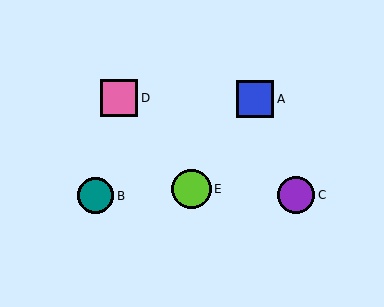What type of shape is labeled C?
Shape C is a purple circle.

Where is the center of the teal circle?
The center of the teal circle is at (96, 196).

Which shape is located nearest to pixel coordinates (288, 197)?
The purple circle (labeled C) at (296, 195) is nearest to that location.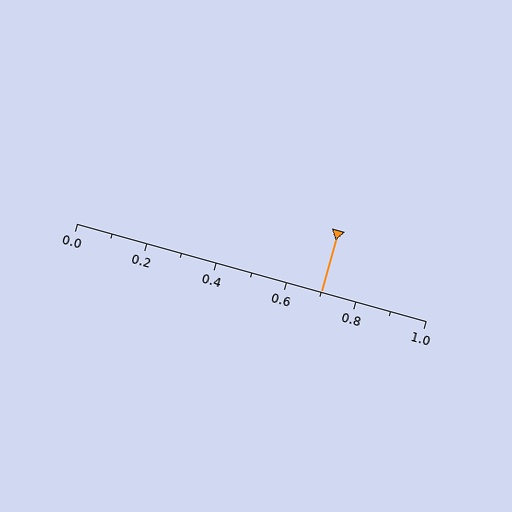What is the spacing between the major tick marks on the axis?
The major ticks are spaced 0.2 apart.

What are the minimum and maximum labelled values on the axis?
The axis runs from 0.0 to 1.0.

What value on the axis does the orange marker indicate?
The marker indicates approximately 0.7.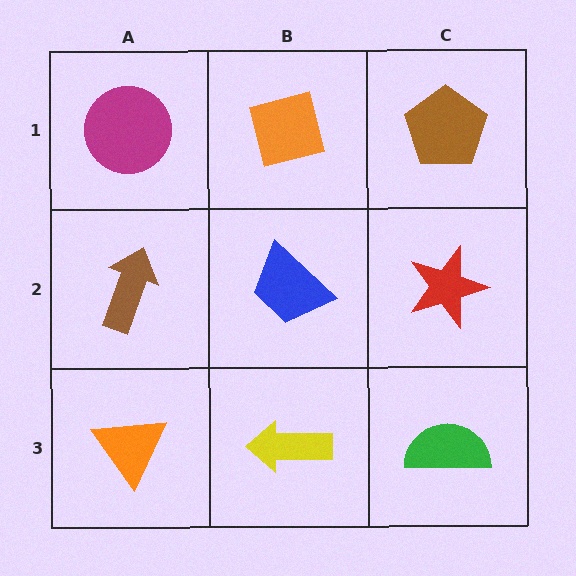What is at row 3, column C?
A green semicircle.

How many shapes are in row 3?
3 shapes.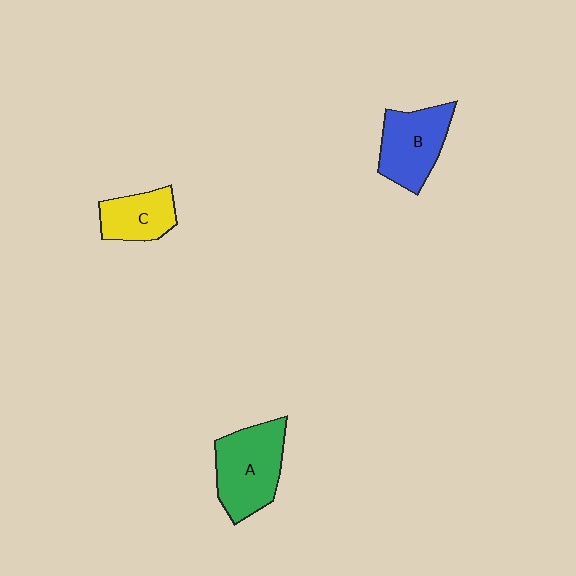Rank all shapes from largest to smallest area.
From largest to smallest: A (green), B (blue), C (yellow).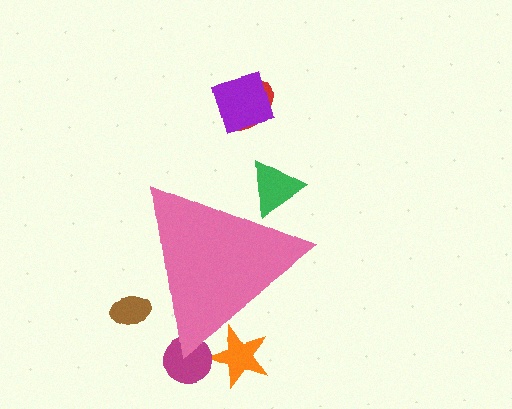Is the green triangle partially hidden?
Yes, the green triangle is partially hidden behind the pink triangle.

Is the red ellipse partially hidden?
No, the red ellipse is fully visible.